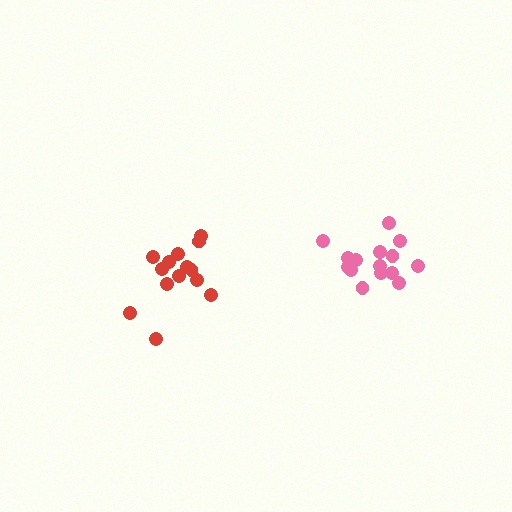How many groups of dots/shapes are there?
There are 2 groups.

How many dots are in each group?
Group 1: 14 dots, Group 2: 15 dots (29 total).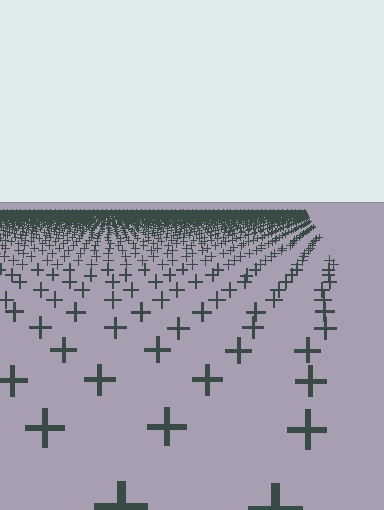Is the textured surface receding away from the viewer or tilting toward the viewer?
The surface is receding away from the viewer. Texture elements get smaller and denser toward the top.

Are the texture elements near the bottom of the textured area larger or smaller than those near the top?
Larger. Near the bottom, elements are closer to the viewer and appear at a bigger on-screen size.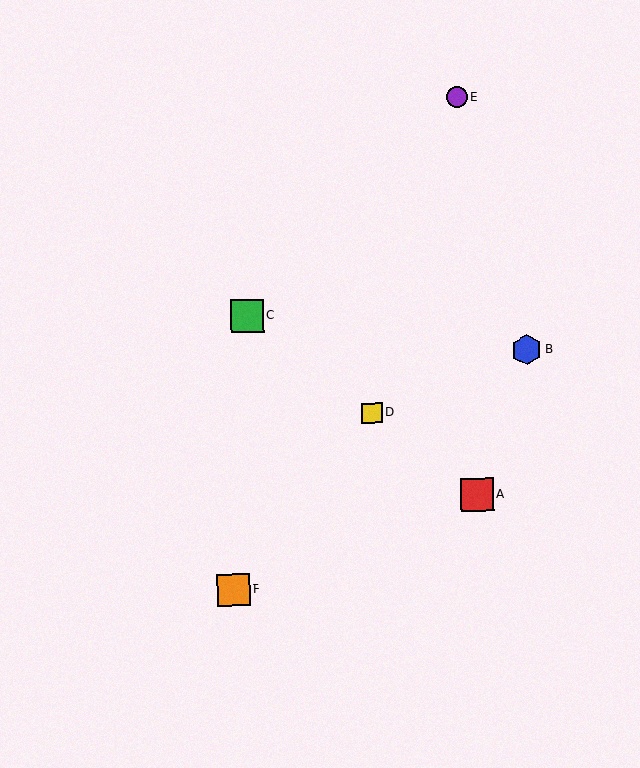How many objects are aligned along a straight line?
3 objects (A, C, D) are aligned along a straight line.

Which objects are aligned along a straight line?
Objects A, C, D are aligned along a straight line.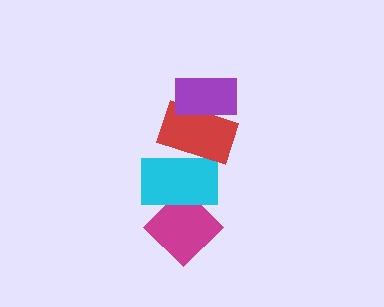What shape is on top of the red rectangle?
The purple rectangle is on top of the red rectangle.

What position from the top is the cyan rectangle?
The cyan rectangle is 3rd from the top.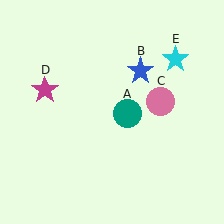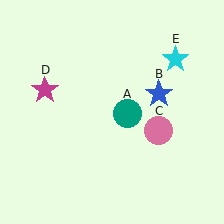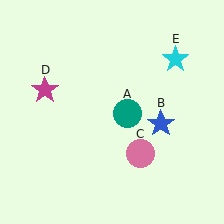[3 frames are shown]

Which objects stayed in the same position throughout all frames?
Teal circle (object A) and magenta star (object D) and cyan star (object E) remained stationary.